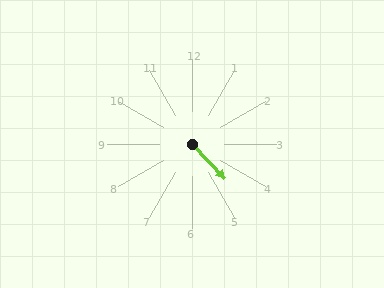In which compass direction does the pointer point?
Southeast.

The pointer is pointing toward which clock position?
Roughly 5 o'clock.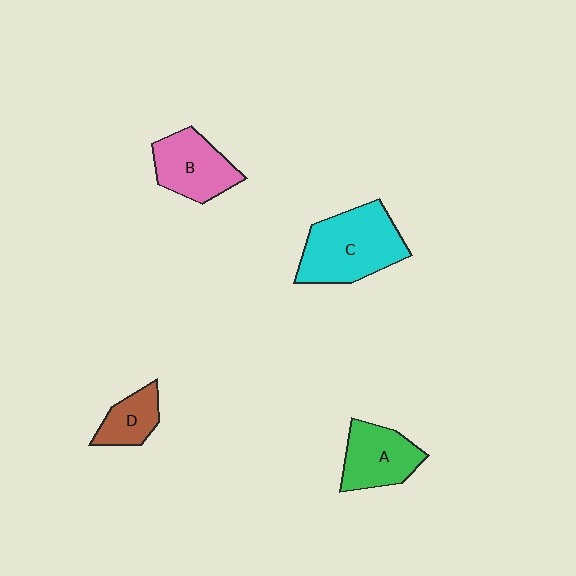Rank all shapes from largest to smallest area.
From largest to smallest: C (cyan), B (pink), A (green), D (brown).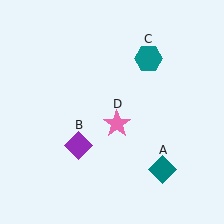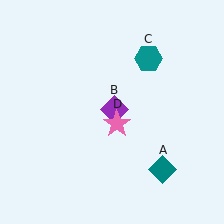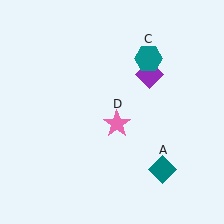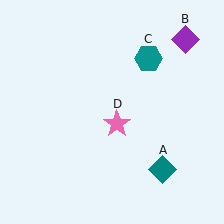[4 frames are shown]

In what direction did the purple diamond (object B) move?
The purple diamond (object B) moved up and to the right.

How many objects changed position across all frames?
1 object changed position: purple diamond (object B).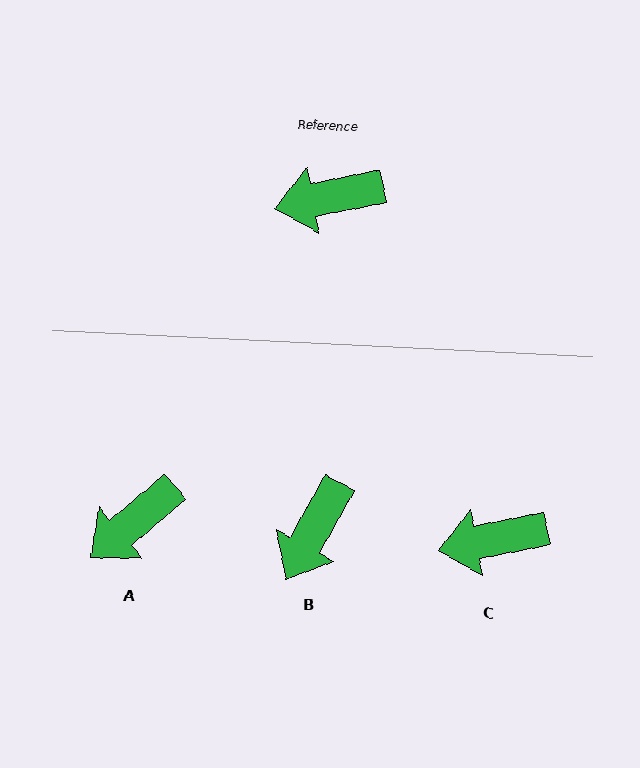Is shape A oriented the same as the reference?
No, it is off by about 29 degrees.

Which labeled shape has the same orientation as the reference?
C.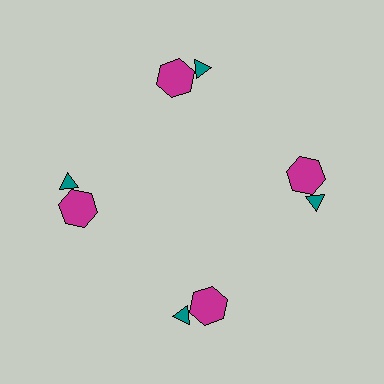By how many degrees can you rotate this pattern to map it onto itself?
The pattern maps onto itself every 90 degrees of rotation.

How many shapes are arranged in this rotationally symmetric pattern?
There are 8 shapes, arranged in 4 groups of 2.